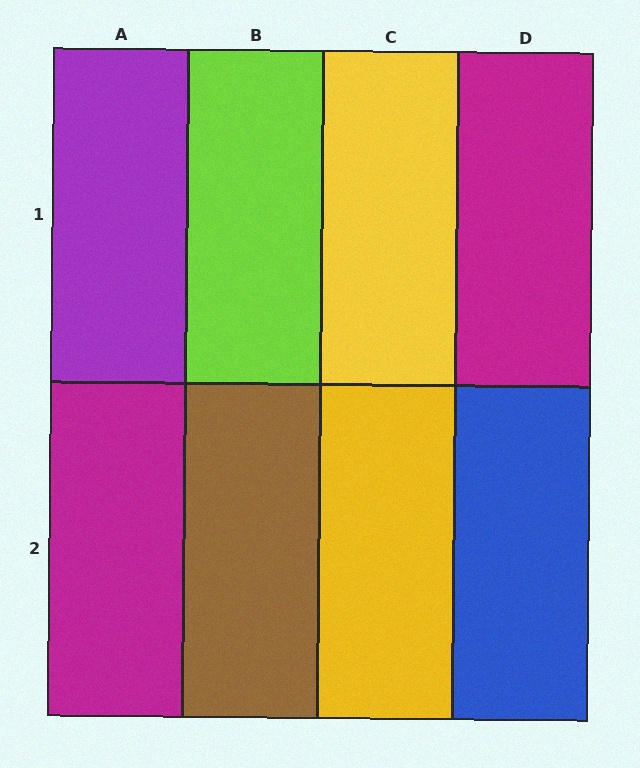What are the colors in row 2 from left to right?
Magenta, brown, yellow, blue.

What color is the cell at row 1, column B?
Lime.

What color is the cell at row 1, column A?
Purple.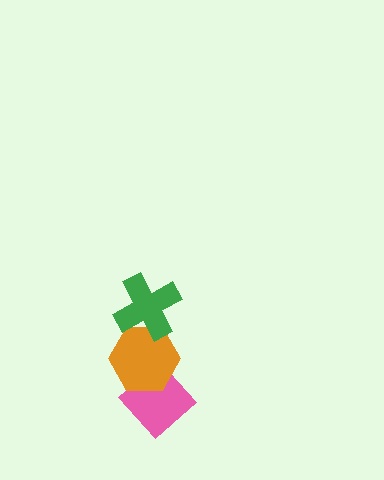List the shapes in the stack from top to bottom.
From top to bottom: the green cross, the orange hexagon, the pink diamond.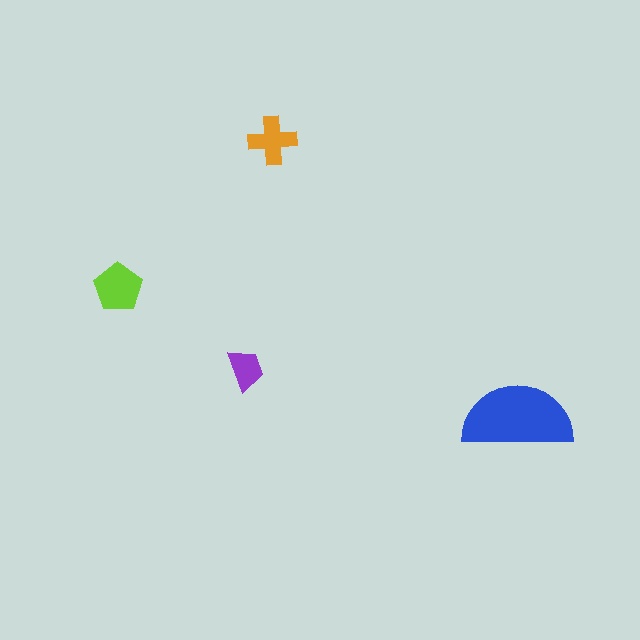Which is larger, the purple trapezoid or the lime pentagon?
The lime pentagon.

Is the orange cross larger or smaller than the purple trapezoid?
Larger.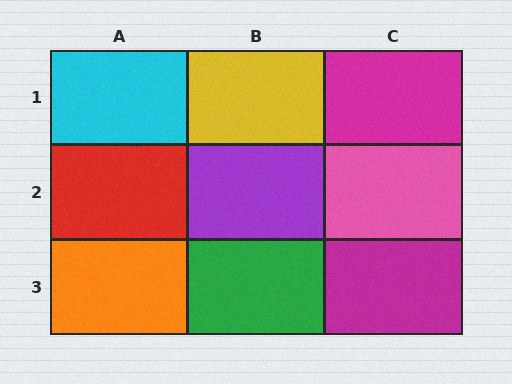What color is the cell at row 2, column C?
Pink.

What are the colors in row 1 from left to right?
Cyan, yellow, magenta.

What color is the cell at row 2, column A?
Red.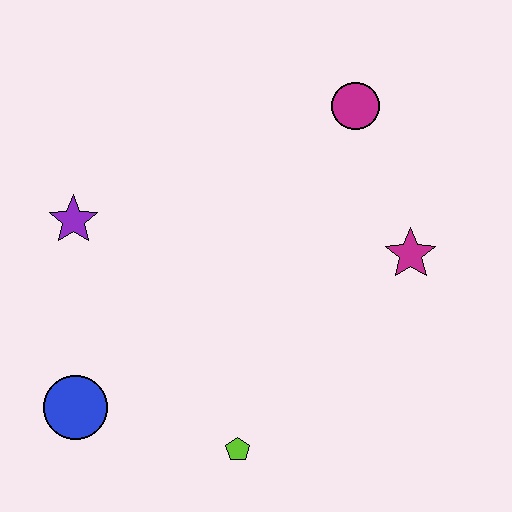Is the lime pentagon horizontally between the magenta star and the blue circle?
Yes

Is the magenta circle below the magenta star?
No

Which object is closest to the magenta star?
The magenta circle is closest to the magenta star.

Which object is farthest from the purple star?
The magenta star is farthest from the purple star.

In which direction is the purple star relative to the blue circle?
The purple star is above the blue circle.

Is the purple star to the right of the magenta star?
No